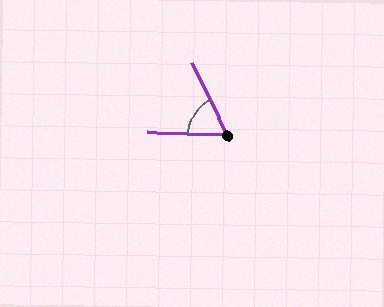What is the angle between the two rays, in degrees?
Approximately 62 degrees.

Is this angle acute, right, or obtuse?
It is acute.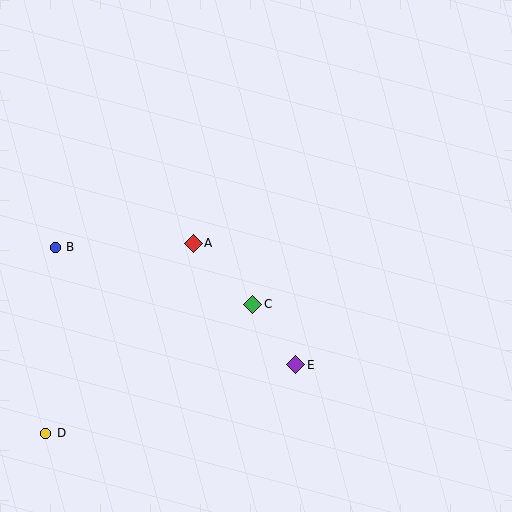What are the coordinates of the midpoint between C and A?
The midpoint between C and A is at (223, 274).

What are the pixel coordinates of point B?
Point B is at (55, 247).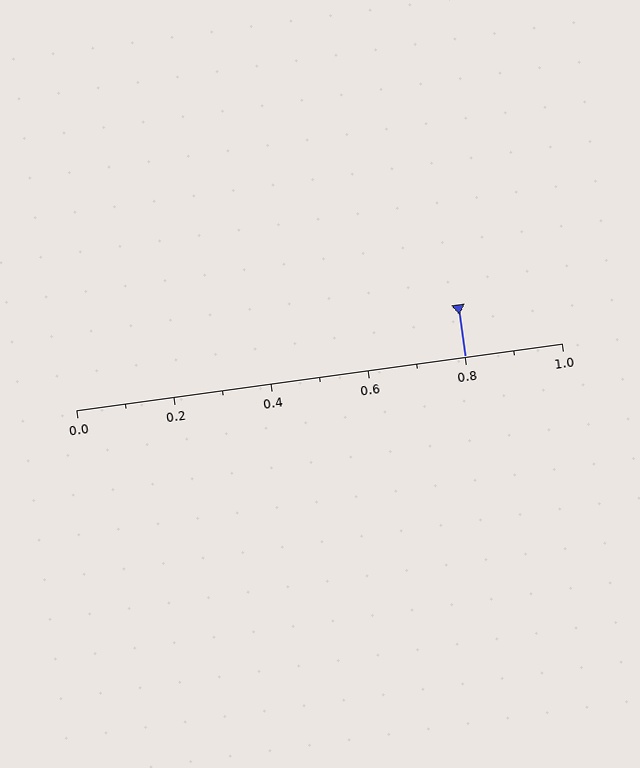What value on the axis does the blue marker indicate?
The marker indicates approximately 0.8.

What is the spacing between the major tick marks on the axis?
The major ticks are spaced 0.2 apart.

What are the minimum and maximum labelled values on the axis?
The axis runs from 0.0 to 1.0.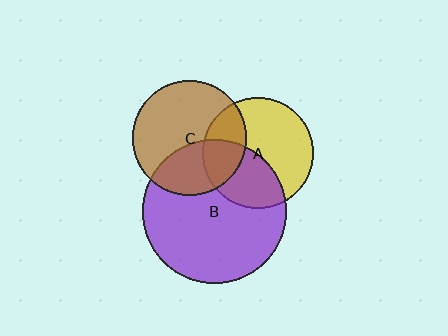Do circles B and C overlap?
Yes.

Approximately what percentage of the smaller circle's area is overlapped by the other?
Approximately 35%.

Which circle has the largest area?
Circle B (purple).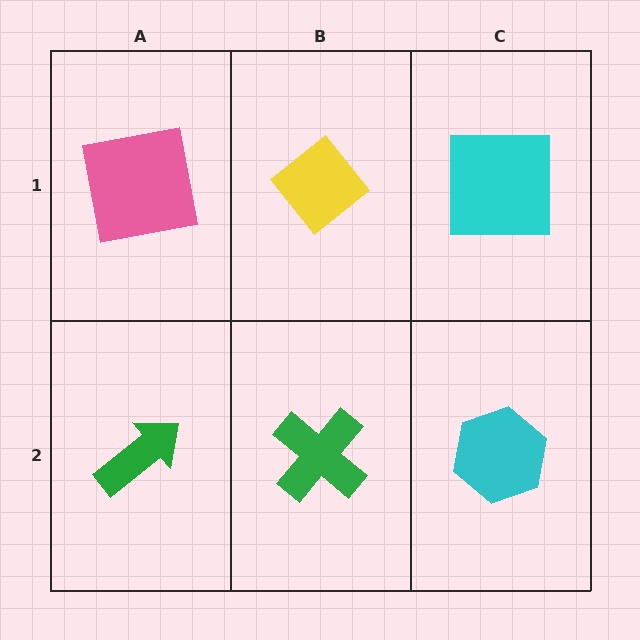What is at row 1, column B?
A yellow diamond.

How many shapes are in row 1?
3 shapes.